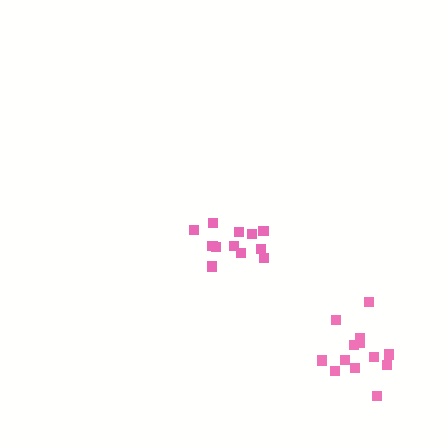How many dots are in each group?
Group 1: 13 dots, Group 2: 13 dots (26 total).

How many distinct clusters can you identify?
There are 2 distinct clusters.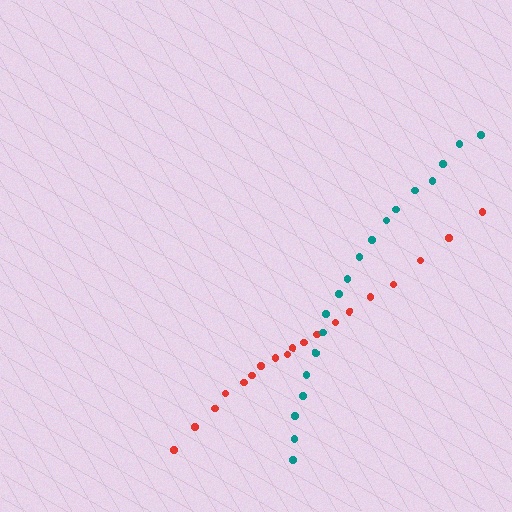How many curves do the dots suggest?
There are 2 distinct paths.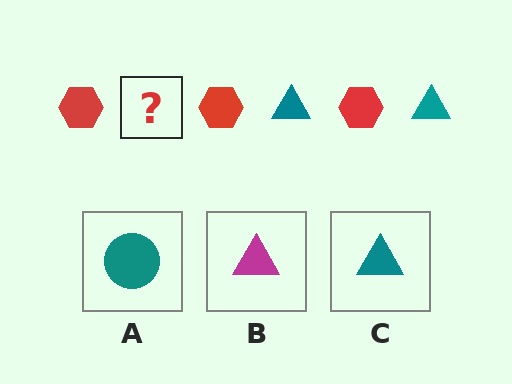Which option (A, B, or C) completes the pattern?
C.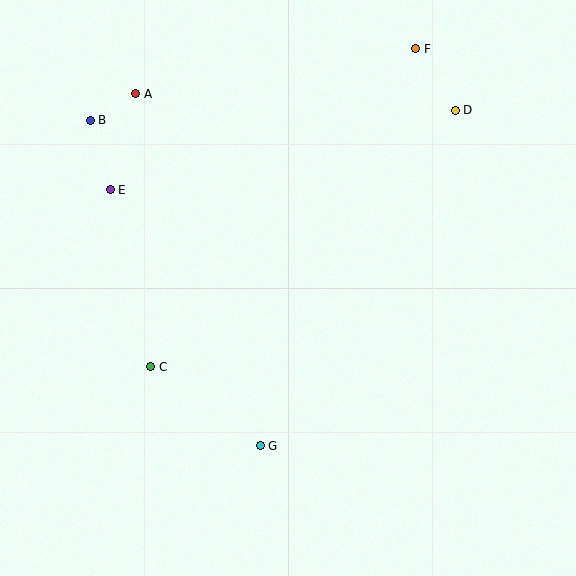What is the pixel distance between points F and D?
The distance between F and D is 73 pixels.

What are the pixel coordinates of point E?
Point E is at (110, 190).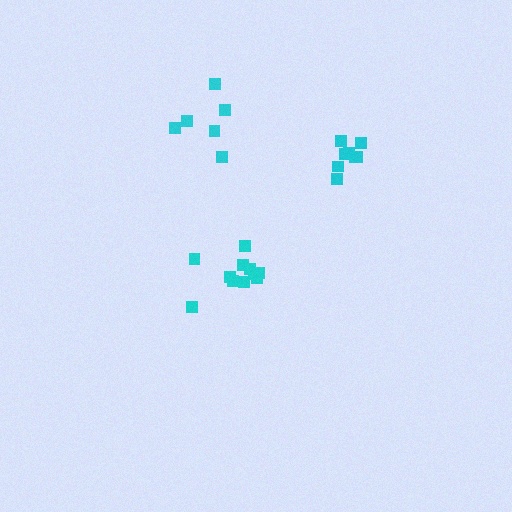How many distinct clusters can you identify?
There are 3 distinct clusters.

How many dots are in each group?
Group 1: 6 dots, Group 2: 8 dots, Group 3: 11 dots (25 total).